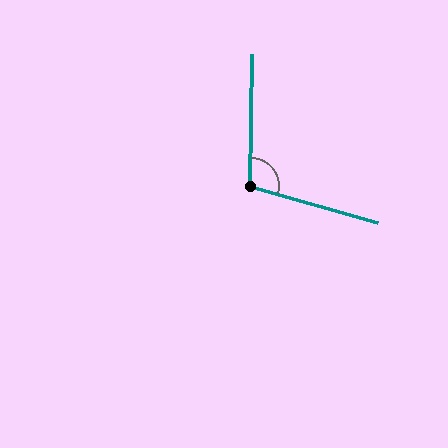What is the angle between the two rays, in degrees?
Approximately 105 degrees.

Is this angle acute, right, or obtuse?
It is obtuse.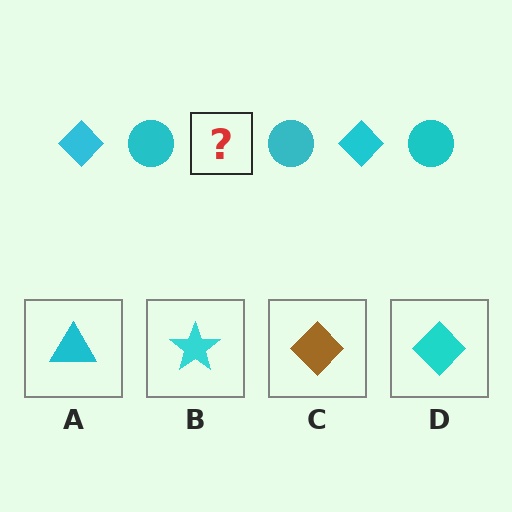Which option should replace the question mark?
Option D.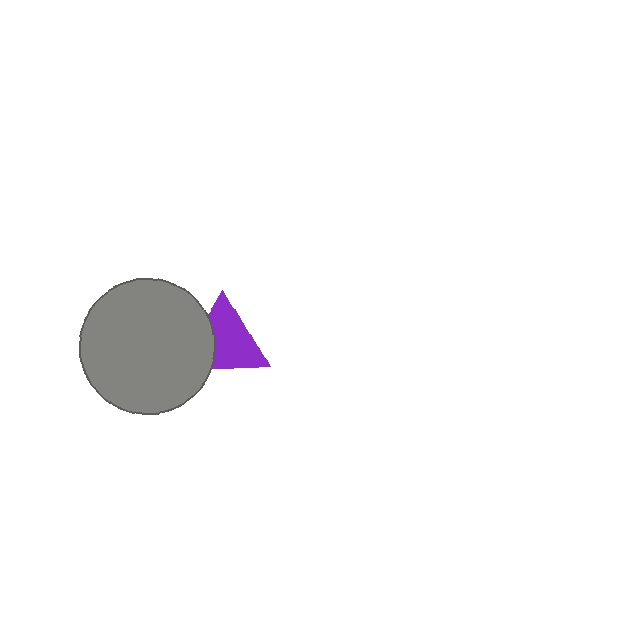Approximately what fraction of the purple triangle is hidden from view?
Roughly 30% of the purple triangle is hidden behind the gray circle.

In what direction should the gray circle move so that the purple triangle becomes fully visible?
The gray circle should move left. That is the shortest direction to clear the overlap and leave the purple triangle fully visible.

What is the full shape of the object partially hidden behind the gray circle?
The partially hidden object is a purple triangle.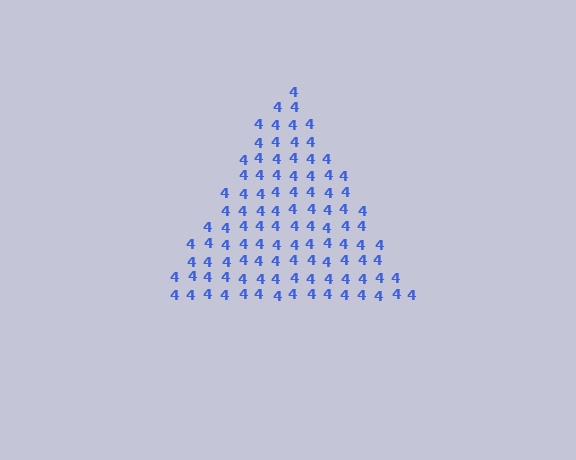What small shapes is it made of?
It is made of small digit 4's.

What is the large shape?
The large shape is a triangle.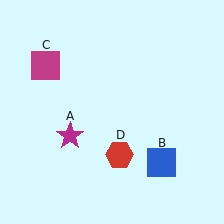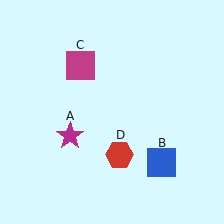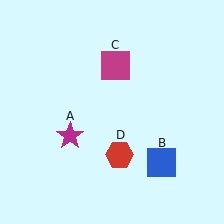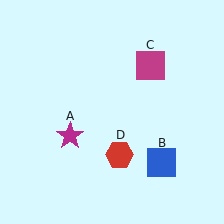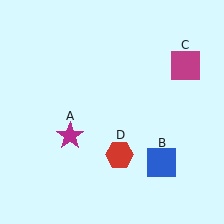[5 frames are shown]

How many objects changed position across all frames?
1 object changed position: magenta square (object C).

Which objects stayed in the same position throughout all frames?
Magenta star (object A) and blue square (object B) and red hexagon (object D) remained stationary.